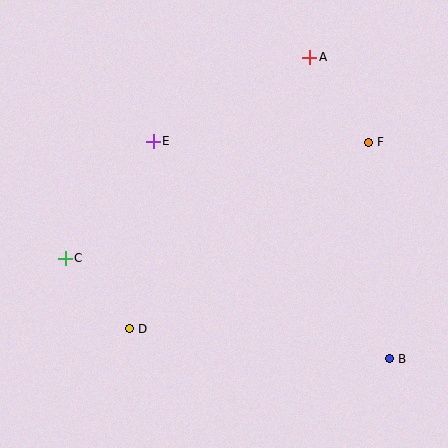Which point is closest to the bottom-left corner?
Point D is closest to the bottom-left corner.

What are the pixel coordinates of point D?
Point D is at (129, 329).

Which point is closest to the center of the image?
Point E at (153, 141) is closest to the center.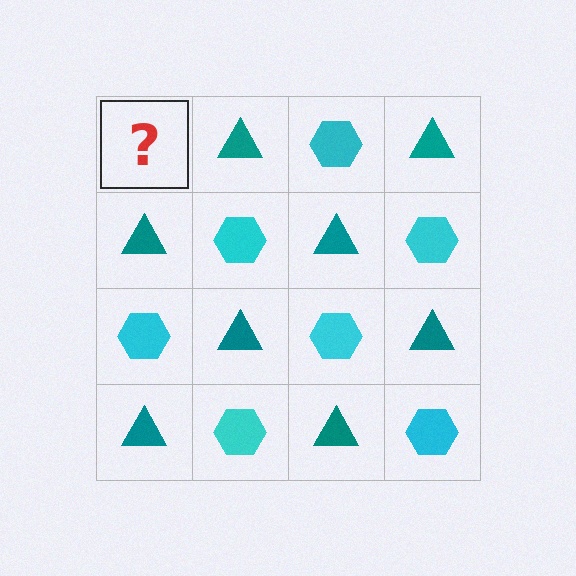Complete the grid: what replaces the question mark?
The question mark should be replaced with a cyan hexagon.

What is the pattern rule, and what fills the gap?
The rule is that it alternates cyan hexagon and teal triangle in a checkerboard pattern. The gap should be filled with a cyan hexagon.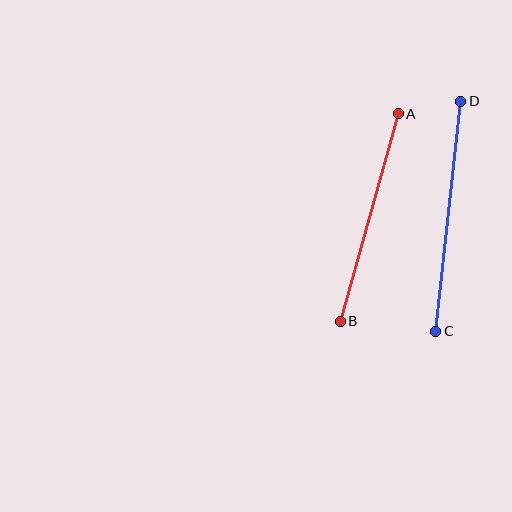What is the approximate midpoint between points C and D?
The midpoint is at approximately (448, 216) pixels.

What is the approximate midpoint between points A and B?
The midpoint is at approximately (369, 218) pixels.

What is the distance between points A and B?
The distance is approximately 215 pixels.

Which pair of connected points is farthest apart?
Points C and D are farthest apart.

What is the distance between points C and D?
The distance is approximately 232 pixels.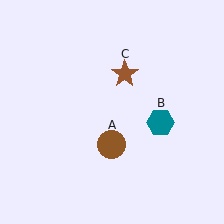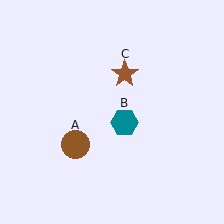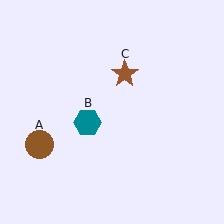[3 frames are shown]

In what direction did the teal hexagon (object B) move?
The teal hexagon (object B) moved left.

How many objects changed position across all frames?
2 objects changed position: brown circle (object A), teal hexagon (object B).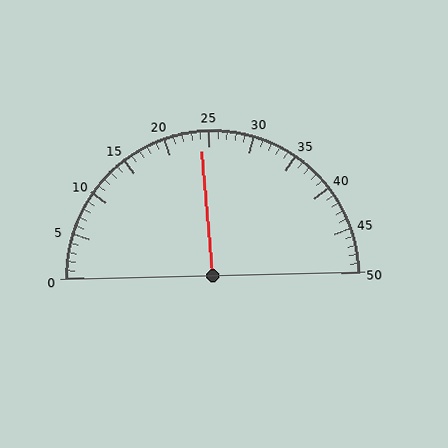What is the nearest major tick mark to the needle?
The nearest major tick mark is 25.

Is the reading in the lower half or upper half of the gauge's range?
The reading is in the lower half of the range (0 to 50).